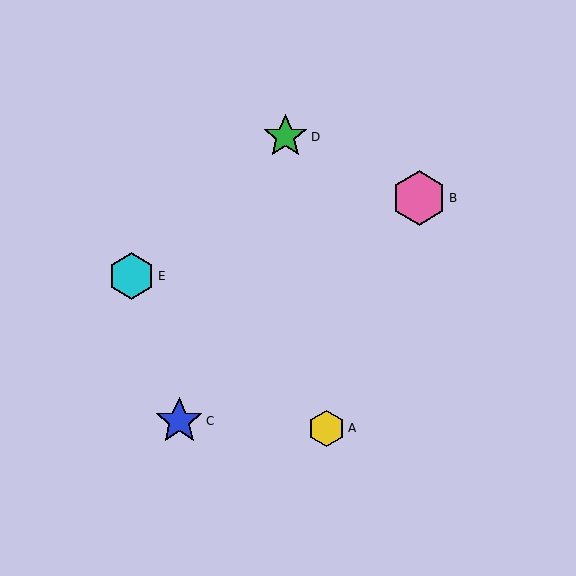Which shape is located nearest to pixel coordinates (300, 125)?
The green star (labeled D) at (285, 137) is nearest to that location.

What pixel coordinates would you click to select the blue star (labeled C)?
Click at (179, 421) to select the blue star C.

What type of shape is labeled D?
Shape D is a green star.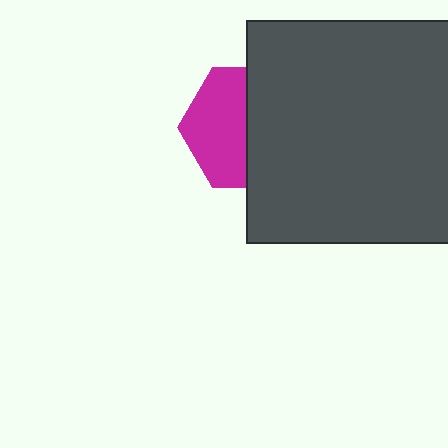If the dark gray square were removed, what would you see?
You would see the complete magenta hexagon.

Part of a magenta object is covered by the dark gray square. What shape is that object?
It is a hexagon.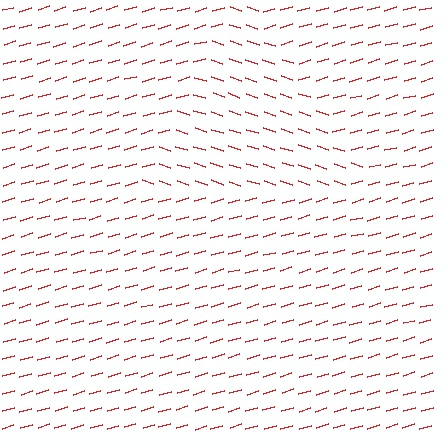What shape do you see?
I see a triangle.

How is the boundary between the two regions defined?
The boundary is defined purely by a change in line orientation (approximately 35 degrees difference). All lines are the same color and thickness.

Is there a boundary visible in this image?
Yes, there is a texture boundary formed by a change in line orientation.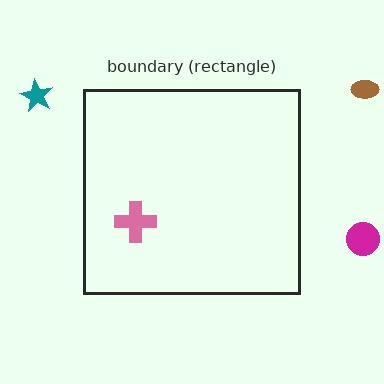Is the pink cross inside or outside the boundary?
Inside.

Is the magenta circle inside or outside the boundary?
Outside.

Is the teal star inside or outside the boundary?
Outside.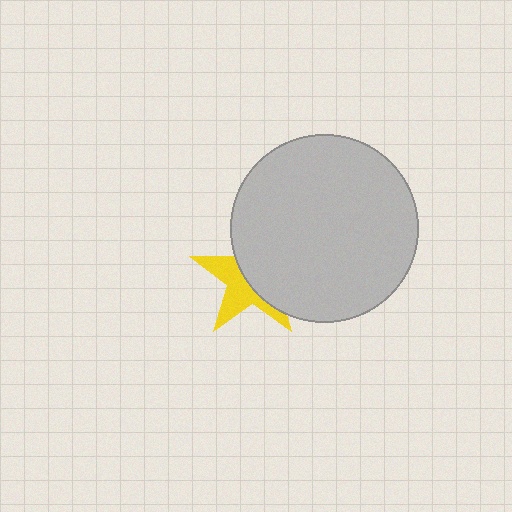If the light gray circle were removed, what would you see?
You would see the complete yellow star.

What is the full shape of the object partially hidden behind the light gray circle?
The partially hidden object is a yellow star.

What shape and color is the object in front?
The object in front is a light gray circle.